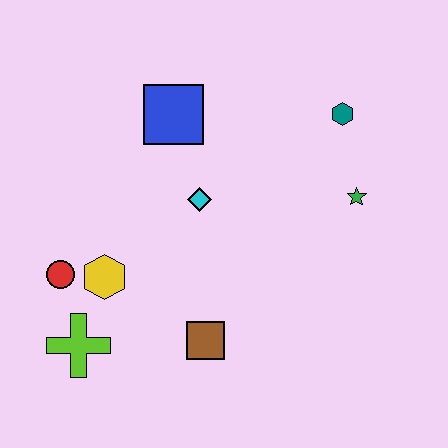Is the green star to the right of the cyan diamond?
Yes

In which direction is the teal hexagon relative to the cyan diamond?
The teal hexagon is to the right of the cyan diamond.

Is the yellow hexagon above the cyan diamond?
No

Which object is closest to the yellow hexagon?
The red circle is closest to the yellow hexagon.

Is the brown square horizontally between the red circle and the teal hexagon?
Yes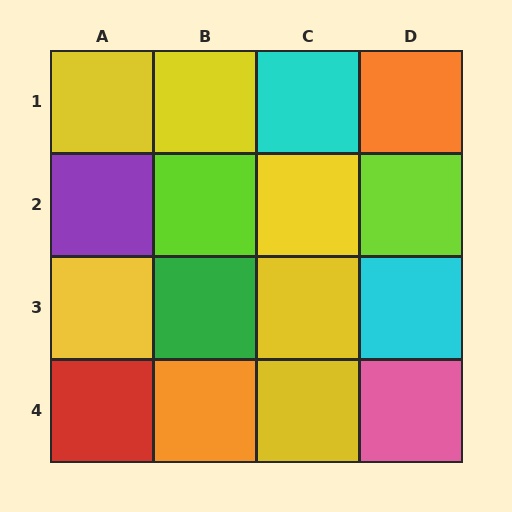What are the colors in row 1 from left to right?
Yellow, yellow, cyan, orange.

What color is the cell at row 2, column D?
Lime.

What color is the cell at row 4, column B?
Orange.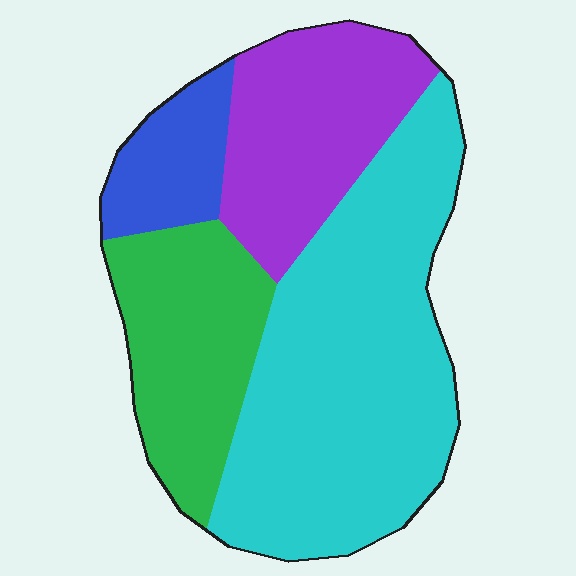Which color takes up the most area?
Cyan, at roughly 45%.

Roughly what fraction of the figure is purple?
Purple covers about 20% of the figure.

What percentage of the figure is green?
Green takes up about one fifth (1/5) of the figure.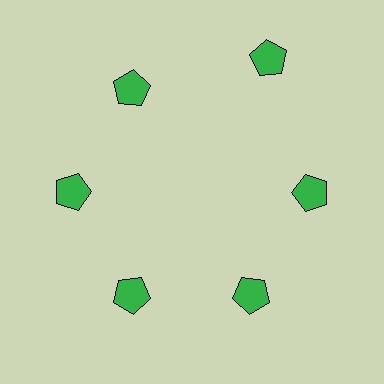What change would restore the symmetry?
The symmetry would be restored by moving it inward, back onto the ring so that all 6 pentagons sit at equal angles and equal distance from the center.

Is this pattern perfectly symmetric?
No. The 6 green pentagons are arranged in a ring, but one element near the 1 o'clock position is pushed outward from the center, breaking the 6-fold rotational symmetry.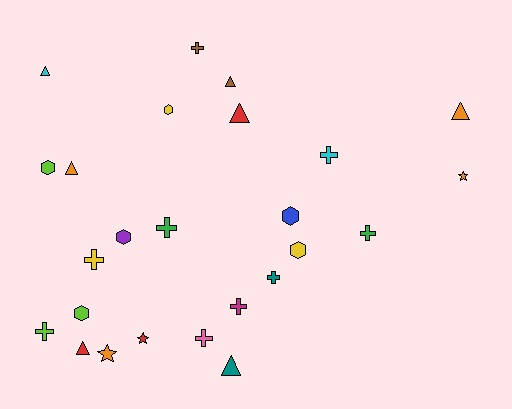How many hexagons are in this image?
There are 6 hexagons.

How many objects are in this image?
There are 25 objects.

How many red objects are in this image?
There are 3 red objects.